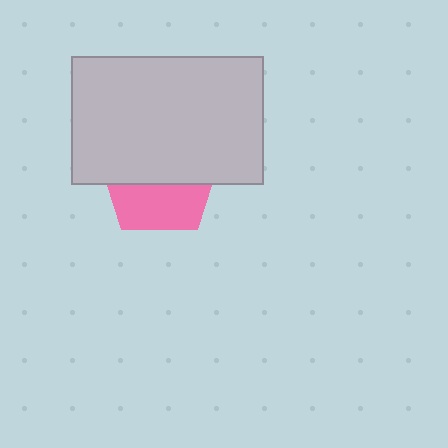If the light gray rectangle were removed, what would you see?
You would see the complete pink pentagon.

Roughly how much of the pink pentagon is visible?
A small part of it is visible (roughly 40%).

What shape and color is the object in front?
The object in front is a light gray rectangle.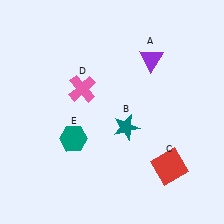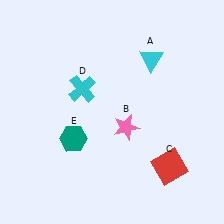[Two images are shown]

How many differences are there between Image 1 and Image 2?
There are 3 differences between the two images.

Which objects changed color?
A changed from purple to cyan. B changed from teal to pink. D changed from pink to cyan.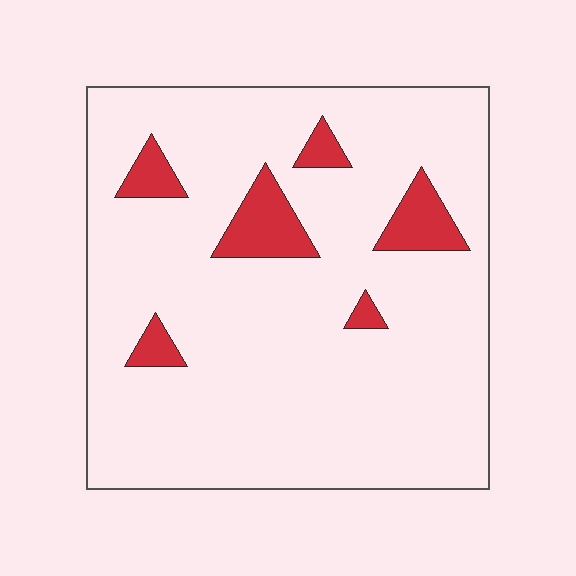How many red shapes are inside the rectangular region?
6.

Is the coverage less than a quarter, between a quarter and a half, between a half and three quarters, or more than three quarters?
Less than a quarter.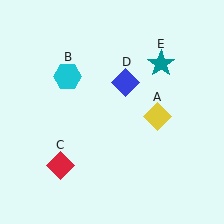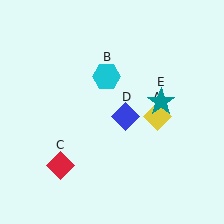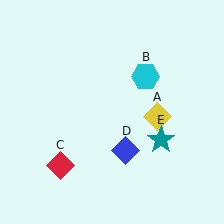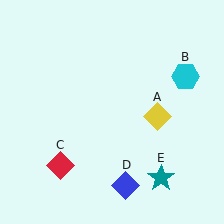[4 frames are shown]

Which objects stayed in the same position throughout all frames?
Yellow diamond (object A) and red diamond (object C) remained stationary.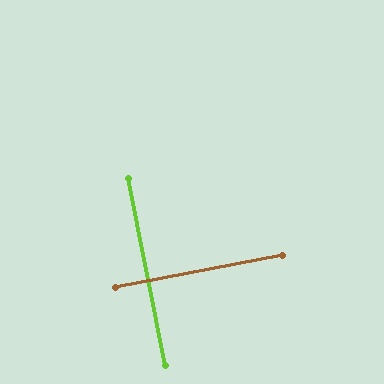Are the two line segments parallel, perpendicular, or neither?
Perpendicular — they meet at approximately 89°.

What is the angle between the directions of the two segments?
Approximately 89 degrees.